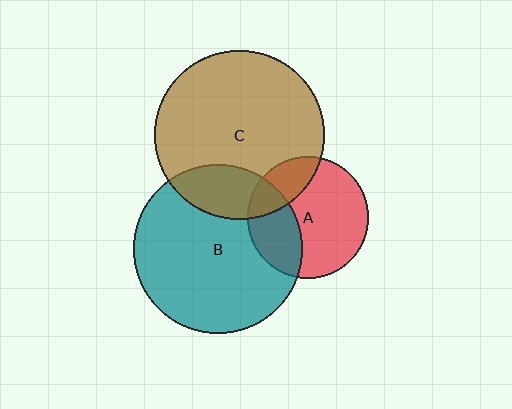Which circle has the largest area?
Circle C (brown).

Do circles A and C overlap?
Yes.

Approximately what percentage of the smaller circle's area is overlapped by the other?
Approximately 20%.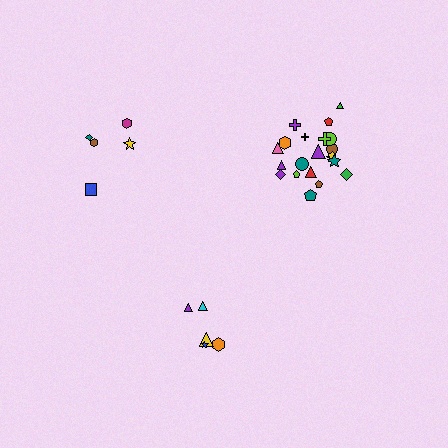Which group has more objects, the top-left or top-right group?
The top-right group.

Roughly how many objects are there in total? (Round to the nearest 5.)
Roughly 30 objects in total.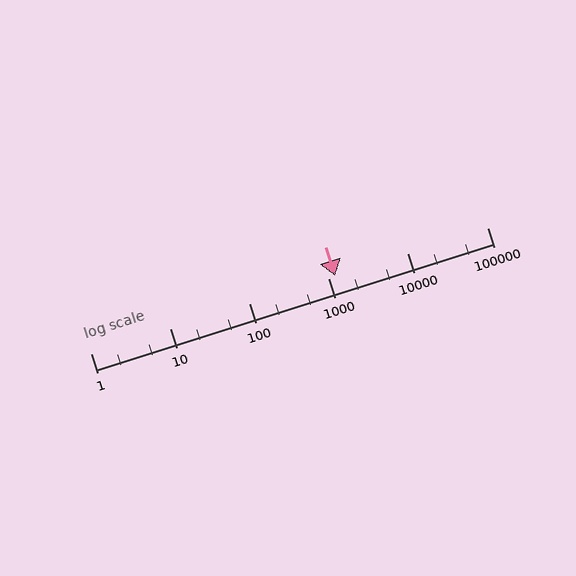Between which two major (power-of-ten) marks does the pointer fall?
The pointer is between 1000 and 10000.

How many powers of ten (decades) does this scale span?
The scale spans 5 decades, from 1 to 100000.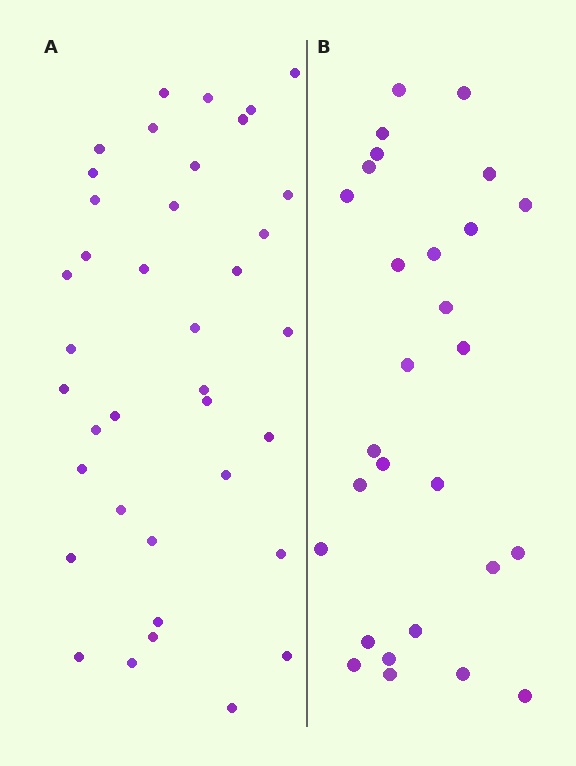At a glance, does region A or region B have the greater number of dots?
Region A (the left region) has more dots.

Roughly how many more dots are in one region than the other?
Region A has roughly 10 or so more dots than region B.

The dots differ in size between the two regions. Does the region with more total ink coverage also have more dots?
No. Region B has more total ink coverage because its dots are larger, but region A actually contains more individual dots. Total area can be misleading — the number of items is what matters here.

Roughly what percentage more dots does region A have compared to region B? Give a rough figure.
About 35% more.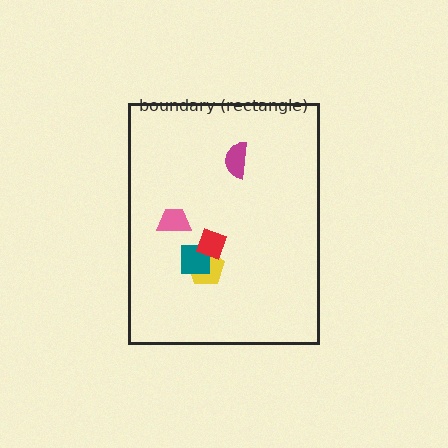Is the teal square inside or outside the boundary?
Inside.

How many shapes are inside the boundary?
5 inside, 0 outside.